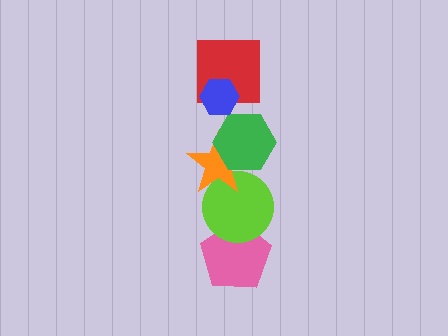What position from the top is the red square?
The red square is 2nd from the top.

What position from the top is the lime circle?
The lime circle is 5th from the top.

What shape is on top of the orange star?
The green hexagon is on top of the orange star.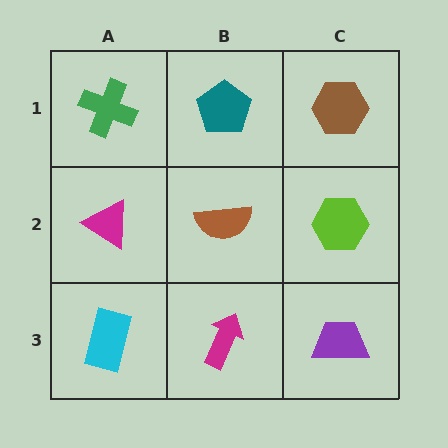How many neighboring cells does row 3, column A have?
2.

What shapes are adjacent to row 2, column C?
A brown hexagon (row 1, column C), a purple trapezoid (row 3, column C), a brown semicircle (row 2, column B).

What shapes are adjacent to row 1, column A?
A magenta triangle (row 2, column A), a teal pentagon (row 1, column B).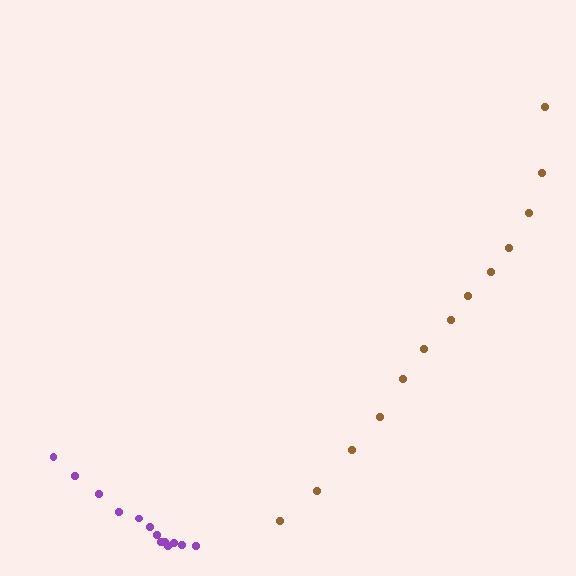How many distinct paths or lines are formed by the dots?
There are 2 distinct paths.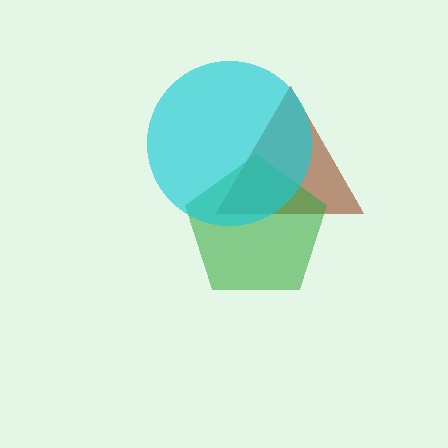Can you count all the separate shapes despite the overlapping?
Yes, there are 3 separate shapes.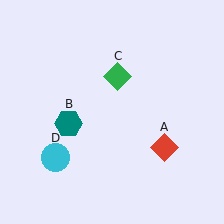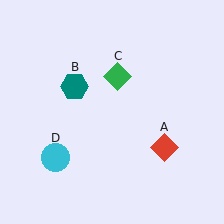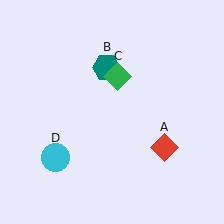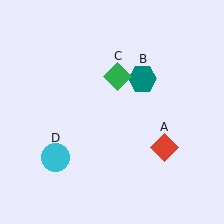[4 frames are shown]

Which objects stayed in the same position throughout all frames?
Red diamond (object A) and green diamond (object C) and cyan circle (object D) remained stationary.